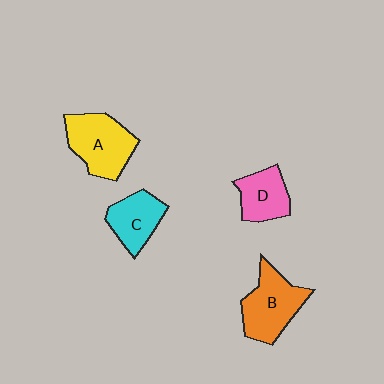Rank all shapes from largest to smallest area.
From largest to smallest: A (yellow), B (orange), C (cyan), D (pink).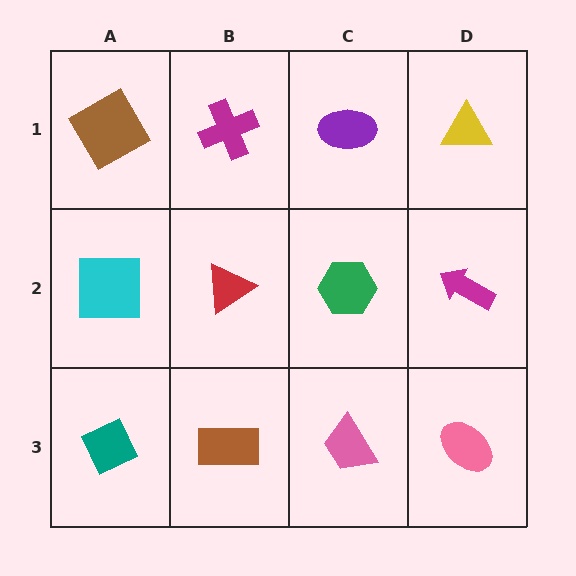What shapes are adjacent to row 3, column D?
A magenta arrow (row 2, column D), a pink trapezoid (row 3, column C).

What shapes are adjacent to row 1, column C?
A green hexagon (row 2, column C), a magenta cross (row 1, column B), a yellow triangle (row 1, column D).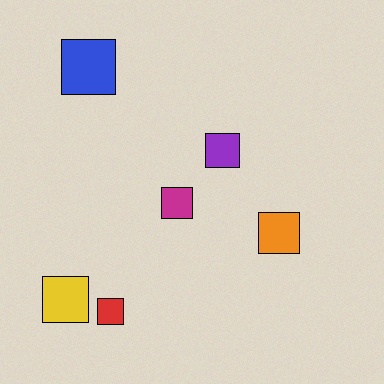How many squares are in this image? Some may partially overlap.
There are 6 squares.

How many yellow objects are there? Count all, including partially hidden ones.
There is 1 yellow object.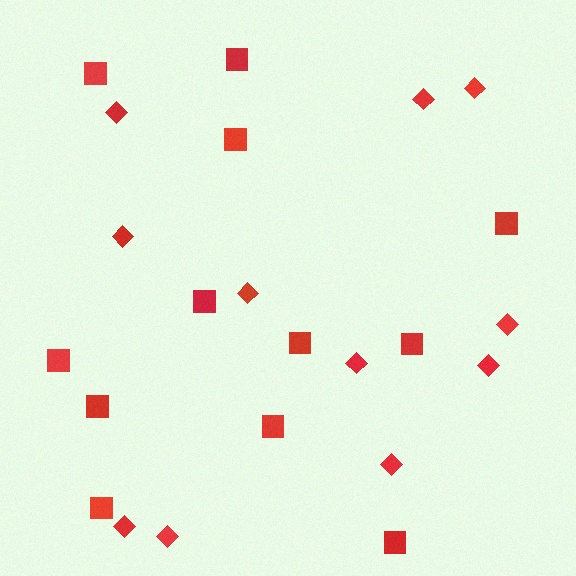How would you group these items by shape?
There are 2 groups: one group of diamonds (11) and one group of squares (12).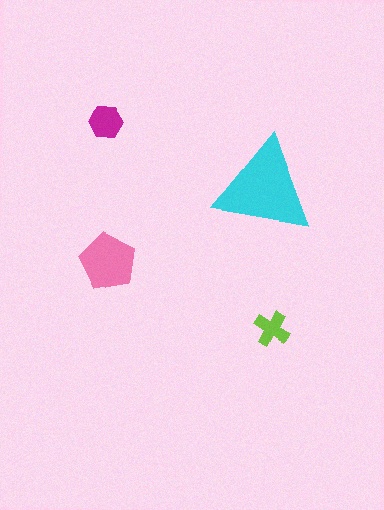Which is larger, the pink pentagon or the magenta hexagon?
The pink pentagon.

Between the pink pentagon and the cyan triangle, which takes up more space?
The cyan triangle.